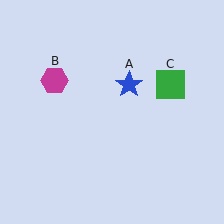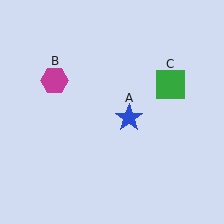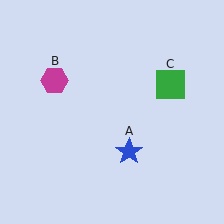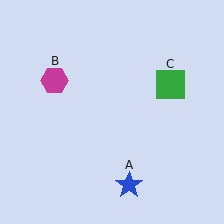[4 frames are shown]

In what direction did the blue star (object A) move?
The blue star (object A) moved down.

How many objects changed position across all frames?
1 object changed position: blue star (object A).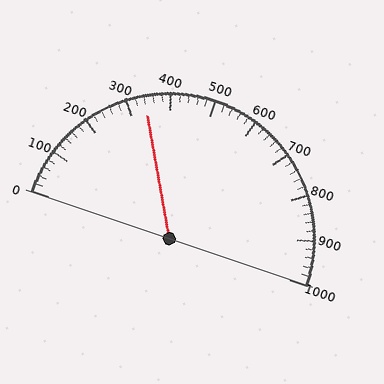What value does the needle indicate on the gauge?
The needle indicates approximately 340.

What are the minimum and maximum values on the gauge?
The gauge ranges from 0 to 1000.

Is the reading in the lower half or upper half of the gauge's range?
The reading is in the lower half of the range (0 to 1000).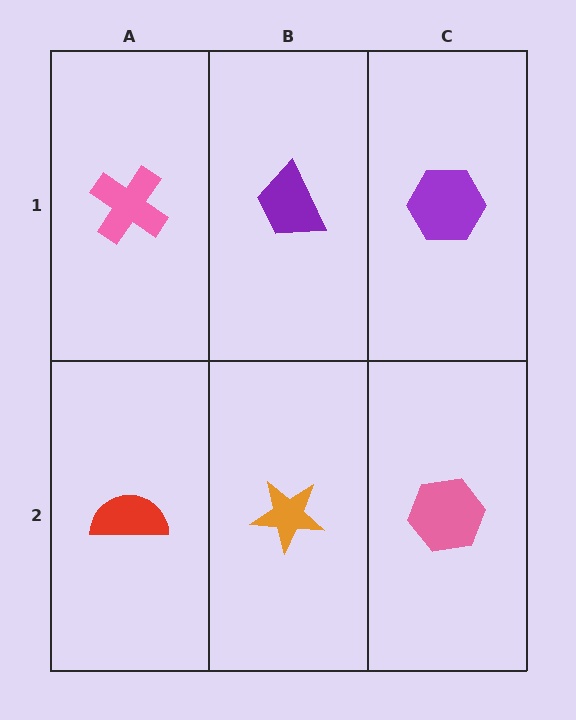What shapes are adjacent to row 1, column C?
A pink hexagon (row 2, column C), a purple trapezoid (row 1, column B).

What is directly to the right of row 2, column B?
A pink hexagon.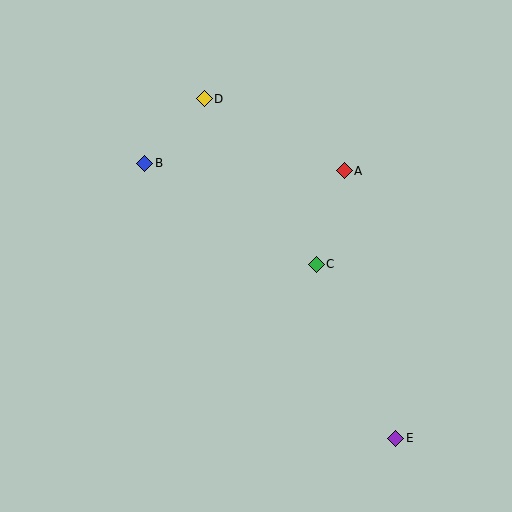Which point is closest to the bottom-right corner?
Point E is closest to the bottom-right corner.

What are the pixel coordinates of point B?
Point B is at (145, 163).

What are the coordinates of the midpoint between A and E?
The midpoint between A and E is at (370, 305).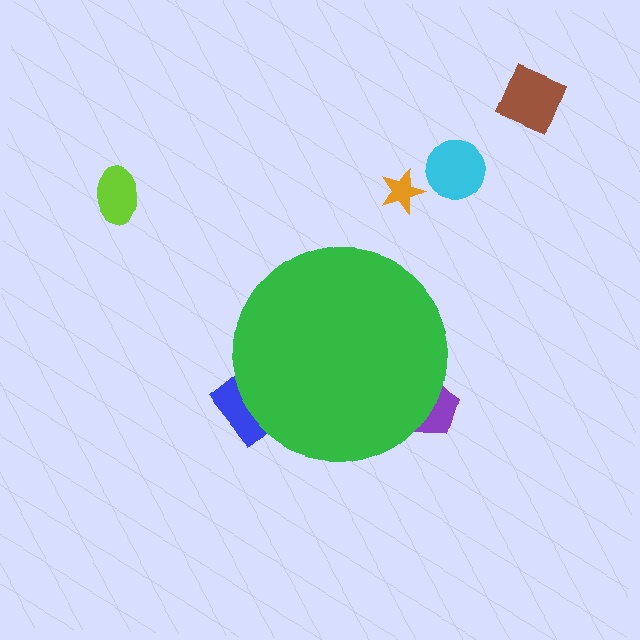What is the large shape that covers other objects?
A green circle.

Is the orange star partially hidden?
No, the orange star is fully visible.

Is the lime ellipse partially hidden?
No, the lime ellipse is fully visible.